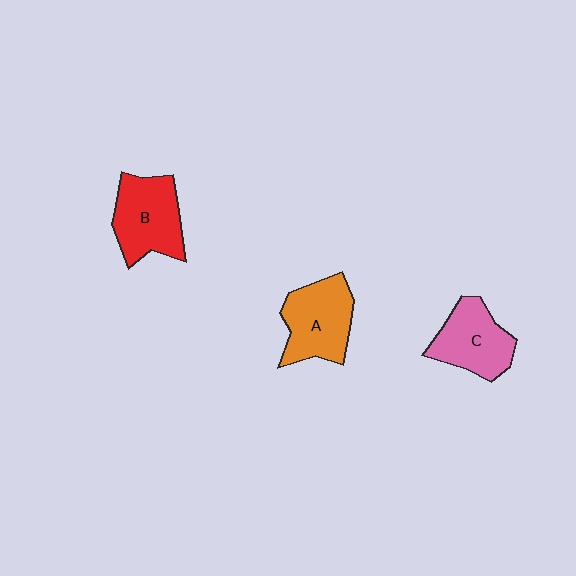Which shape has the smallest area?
Shape C (pink).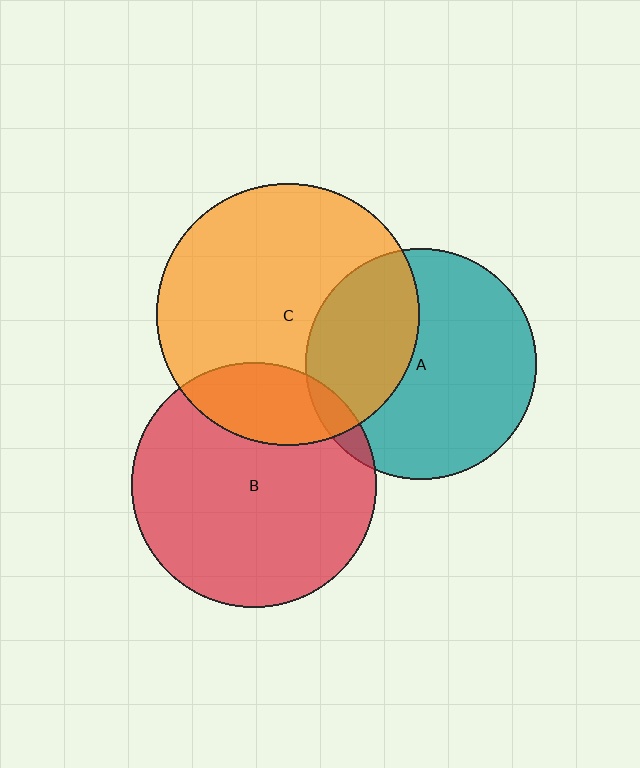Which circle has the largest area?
Circle C (orange).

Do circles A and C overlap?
Yes.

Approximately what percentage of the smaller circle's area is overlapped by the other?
Approximately 35%.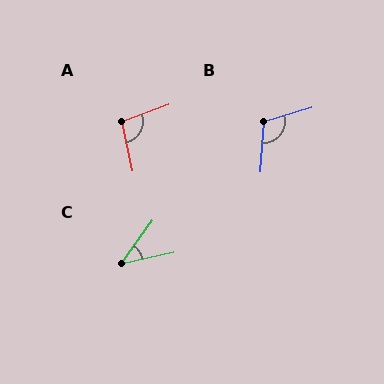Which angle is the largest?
B, at approximately 111 degrees.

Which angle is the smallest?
C, at approximately 42 degrees.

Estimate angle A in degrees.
Approximately 98 degrees.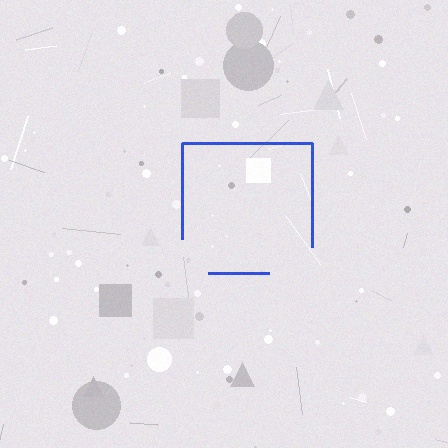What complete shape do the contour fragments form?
The contour fragments form a square.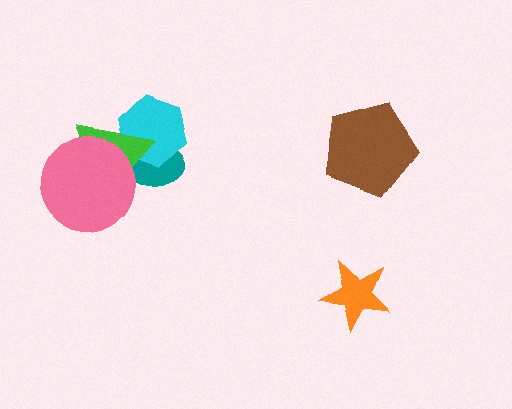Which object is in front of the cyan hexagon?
The green triangle is in front of the cyan hexagon.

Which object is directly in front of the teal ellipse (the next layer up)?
The cyan hexagon is directly in front of the teal ellipse.